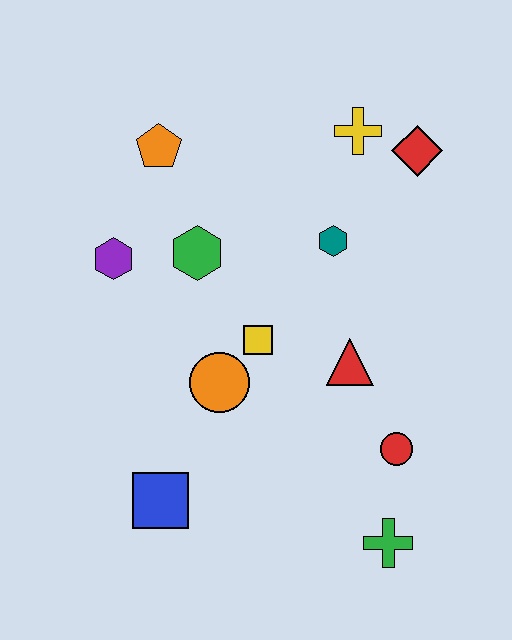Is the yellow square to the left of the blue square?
No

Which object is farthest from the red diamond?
The blue square is farthest from the red diamond.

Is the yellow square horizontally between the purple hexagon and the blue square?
No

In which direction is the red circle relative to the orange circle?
The red circle is to the right of the orange circle.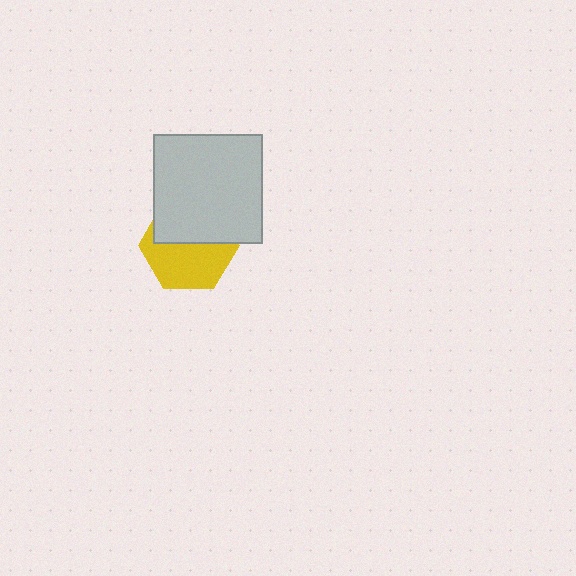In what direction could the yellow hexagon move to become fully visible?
The yellow hexagon could move down. That would shift it out from behind the light gray square entirely.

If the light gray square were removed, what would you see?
You would see the complete yellow hexagon.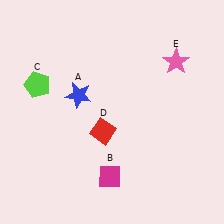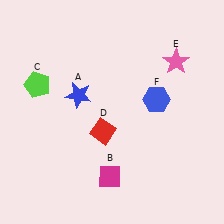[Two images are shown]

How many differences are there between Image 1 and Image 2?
There is 1 difference between the two images.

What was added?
A blue hexagon (F) was added in Image 2.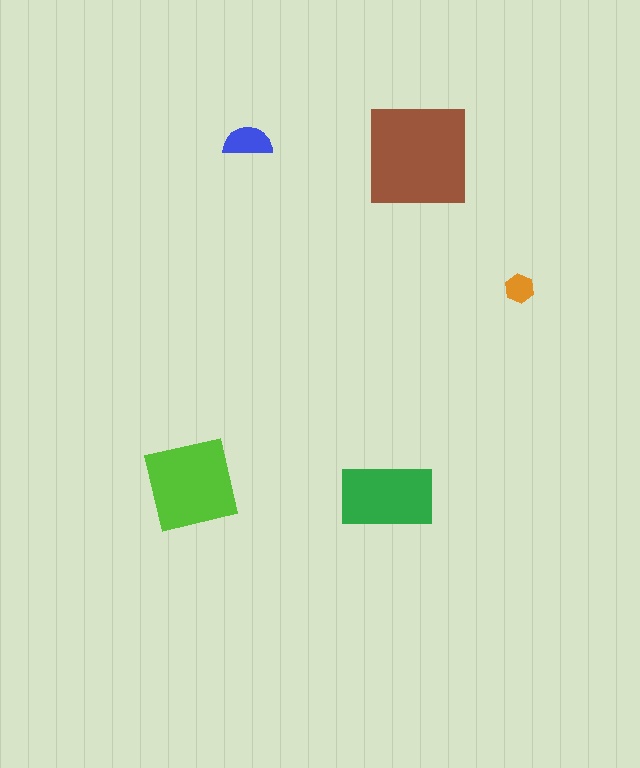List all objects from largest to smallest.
The brown square, the lime square, the green rectangle, the blue semicircle, the orange hexagon.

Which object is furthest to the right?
The orange hexagon is rightmost.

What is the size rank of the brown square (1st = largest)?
1st.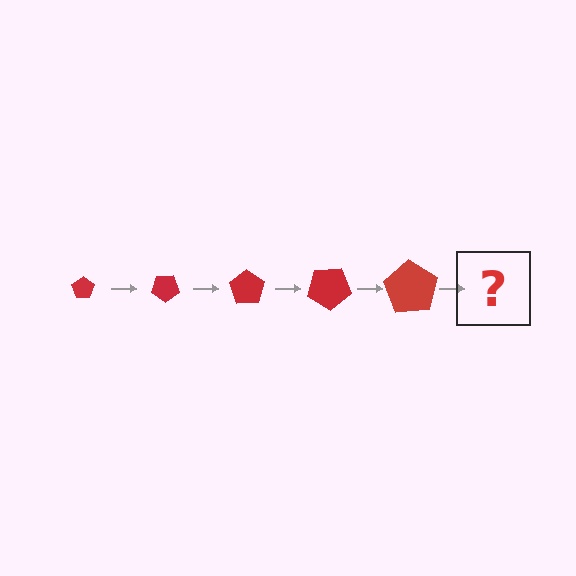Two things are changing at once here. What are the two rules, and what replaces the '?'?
The two rules are that the pentagon grows larger each step and it rotates 35 degrees each step. The '?' should be a pentagon, larger than the previous one and rotated 175 degrees from the start.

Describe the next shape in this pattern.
It should be a pentagon, larger than the previous one and rotated 175 degrees from the start.